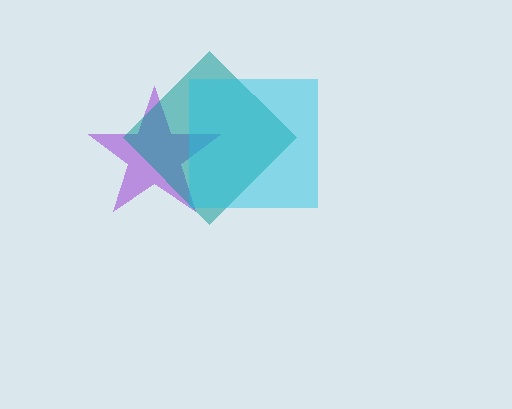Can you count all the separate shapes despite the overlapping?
Yes, there are 3 separate shapes.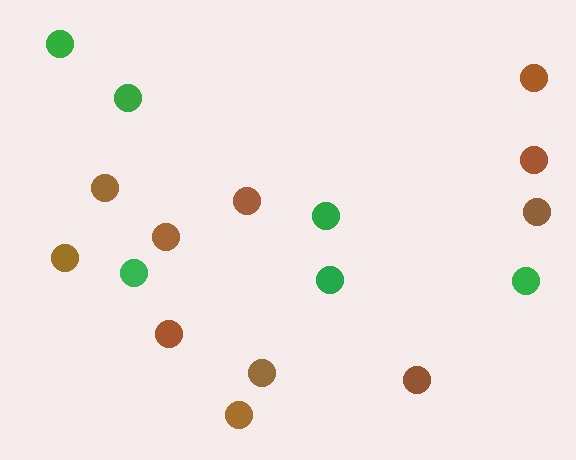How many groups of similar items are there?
There are 2 groups: one group of brown circles (11) and one group of green circles (6).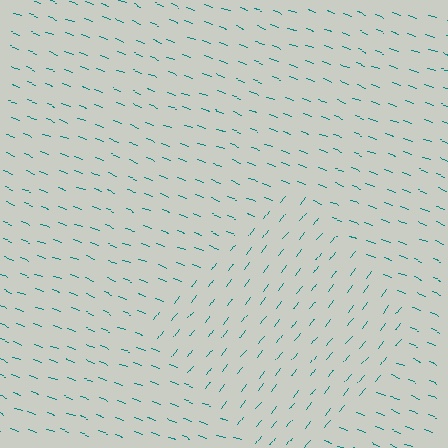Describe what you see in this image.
The image is filled with small teal line segments. A diamond region in the image has lines oriented differently from the surrounding lines, creating a visible texture boundary.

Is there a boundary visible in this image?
Yes, there is a texture boundary formed by a change in line orientation.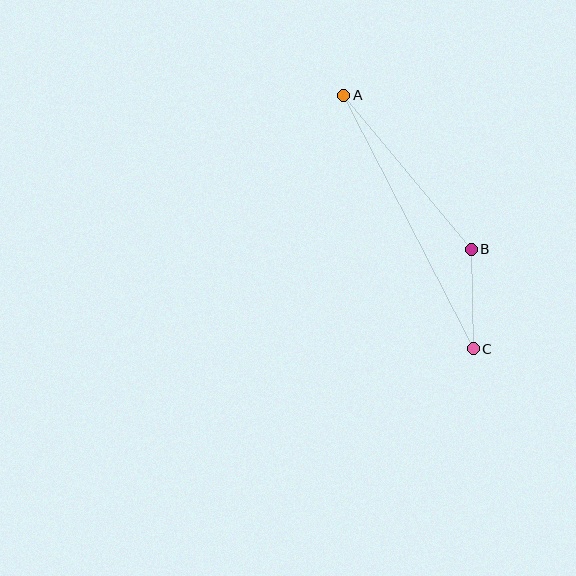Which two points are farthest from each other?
Points A and C are farthest from each other.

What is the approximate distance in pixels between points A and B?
The distance between A and B is approximately 200 pixels.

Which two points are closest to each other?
Points B and C are closest to each other.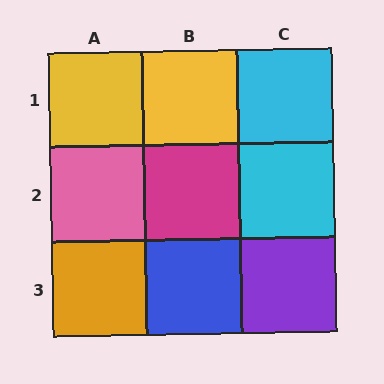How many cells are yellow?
2 cells are yellow.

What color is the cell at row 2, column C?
Cyan.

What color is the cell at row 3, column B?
Blue.